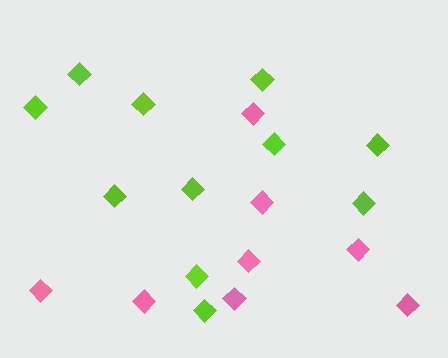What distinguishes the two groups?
There are 2 groups: one group of lime diamonds (11) and one group of pink diamonds (8).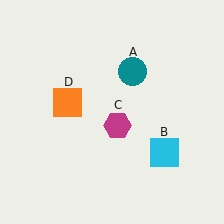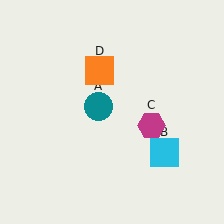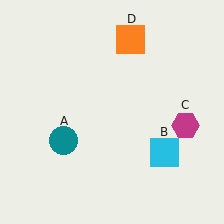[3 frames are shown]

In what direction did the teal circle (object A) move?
The teal circle (object A) moved down and to the left.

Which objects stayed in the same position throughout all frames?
Cyan square (object B) remained stationary.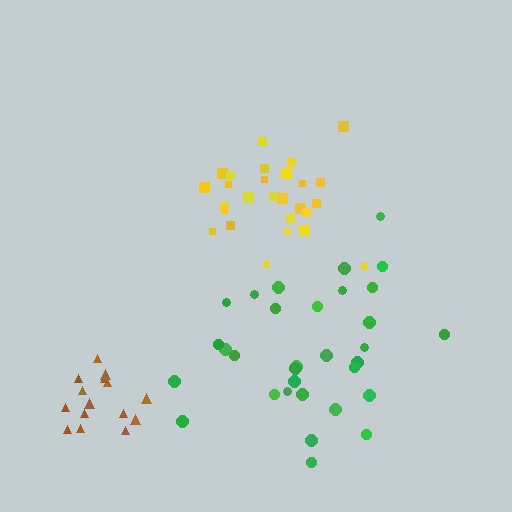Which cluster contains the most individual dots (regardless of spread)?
Green (32).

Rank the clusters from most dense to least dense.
brown, yellow, green.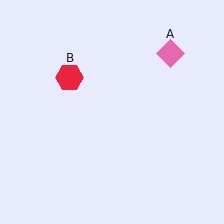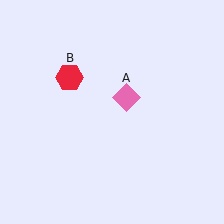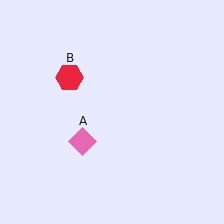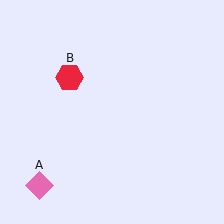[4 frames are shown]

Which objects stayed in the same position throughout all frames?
Red hexagon (object B) remained stationary.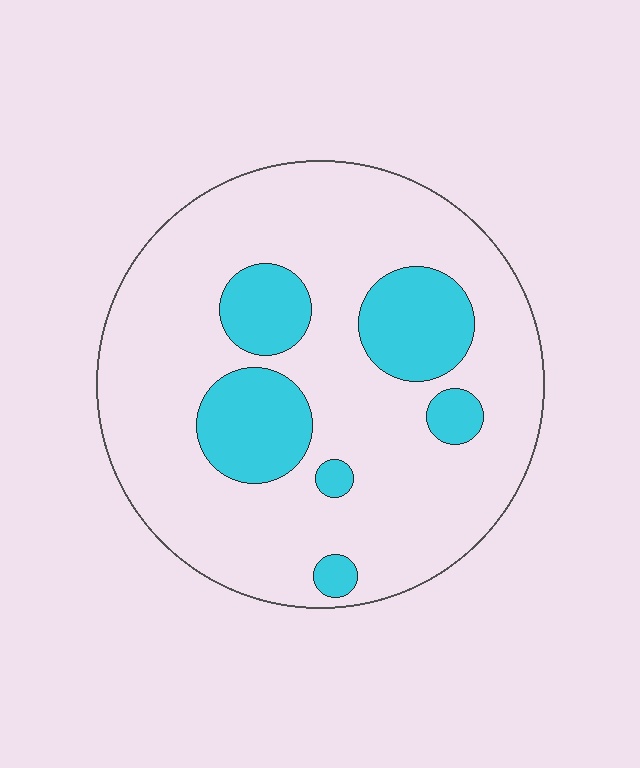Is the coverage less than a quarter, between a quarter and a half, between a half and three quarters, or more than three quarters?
Less than a quarter.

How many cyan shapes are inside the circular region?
6.